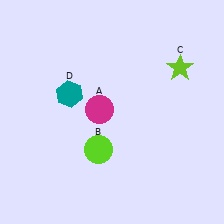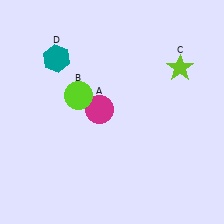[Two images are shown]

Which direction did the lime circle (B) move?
The lime circle (B) moved up.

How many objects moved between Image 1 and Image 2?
2 objects moved between the two images.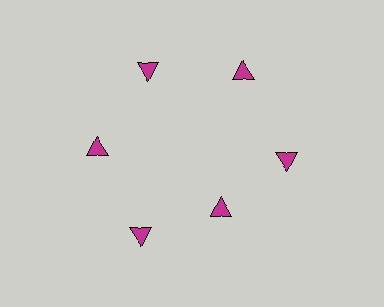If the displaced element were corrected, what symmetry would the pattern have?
It would have 6-fold rotational symmetry — the pattern would map onto itself every 60 degrees.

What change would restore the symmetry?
The symmetry would be restored by moving it outward, back onto the ring so that all 6 triangles sit at equal angles and equal distance from the center.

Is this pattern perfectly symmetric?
No. The 6 magenta triangles are arranged in a ring, but one element near the 5 o'clock position is pulled inward toward the center, breaking the 6-fold rotational symmetry.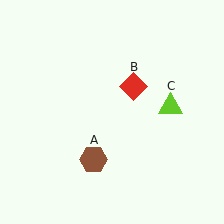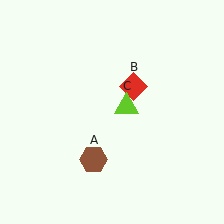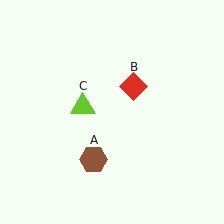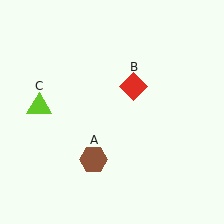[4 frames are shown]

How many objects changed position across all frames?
1 object changed position: lime triangle (object C).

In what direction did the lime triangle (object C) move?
The lime triangle (object C) moved left.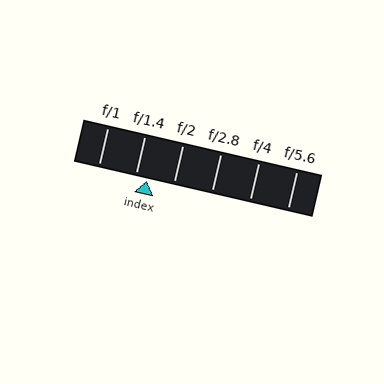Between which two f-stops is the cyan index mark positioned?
The index mark is between f/1.4 and f/2.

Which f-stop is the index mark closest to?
The index mark is closest to f/1.4.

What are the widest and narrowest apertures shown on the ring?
The widest aperture shown is f/1 and the narrowest is f/5.6.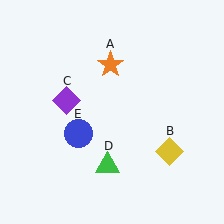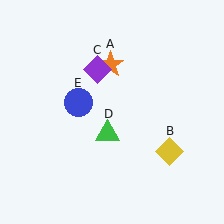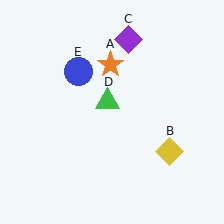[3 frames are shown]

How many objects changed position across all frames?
3 objects changed position: purple diamond (object C), green triangle (object D), blue circle (object E).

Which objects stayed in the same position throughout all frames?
Orange star (object A) and yellow diamond (object B) remained stationary.